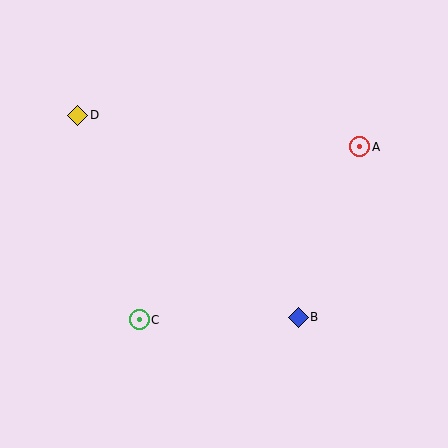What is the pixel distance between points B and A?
The distance between B and A is 181 pixels.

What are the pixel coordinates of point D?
Point D is at (78, 115).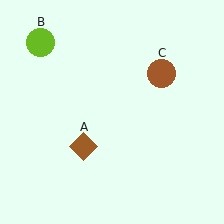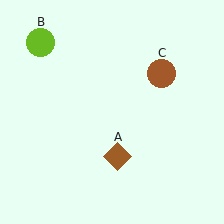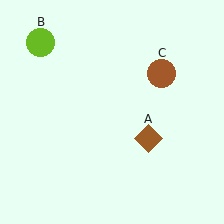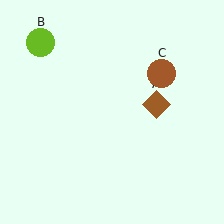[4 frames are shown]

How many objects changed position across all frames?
1 object changed position: brown diamond (object A).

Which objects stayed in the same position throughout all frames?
Lime circle (object B) and brown circle (object C) remained stationary.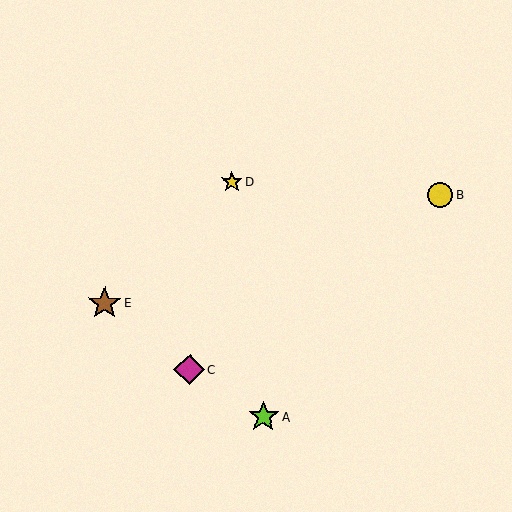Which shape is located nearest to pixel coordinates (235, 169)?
The yellow star (labeled D) at (232, 182) is nearest to that location.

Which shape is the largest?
The brown star (labeled E) is the largest.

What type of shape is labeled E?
Shape E is a brown star.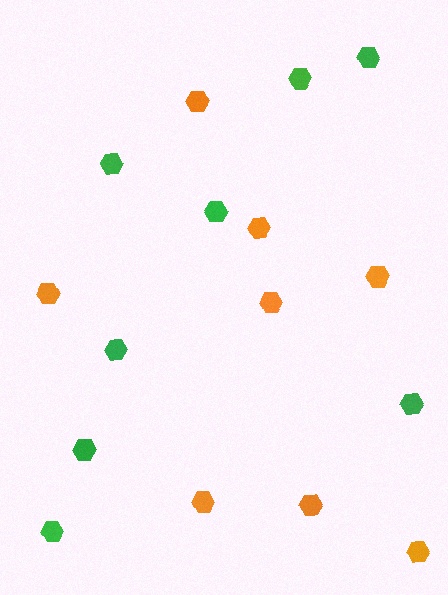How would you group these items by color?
There are 2 groups: one group of green hexagons (8) and one group of orange hexagons (8).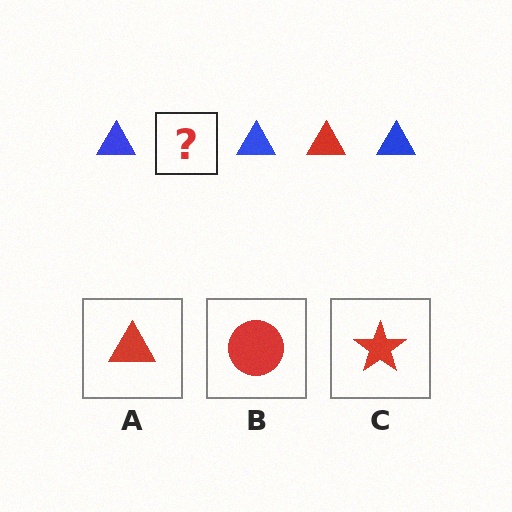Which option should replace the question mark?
Option A.